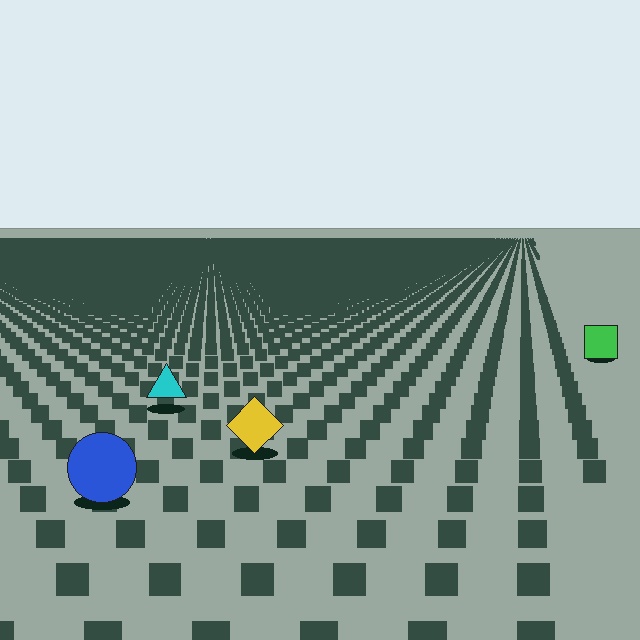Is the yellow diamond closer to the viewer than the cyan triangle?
Yes. The yellow diamond is closer — you can tell from the texture gradient: the ground texture is coarser near it.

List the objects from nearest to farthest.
From nearest to farthest: the blue circle, the yellow diamond, the cyan triangle, the green square.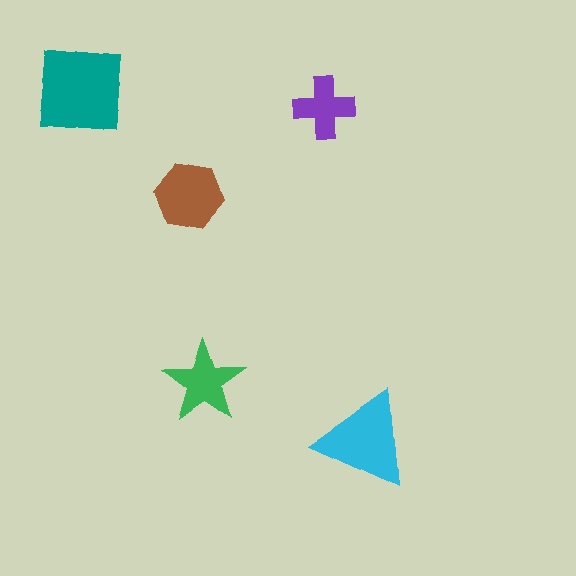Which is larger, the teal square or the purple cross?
The teal square.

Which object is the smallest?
The purple cross.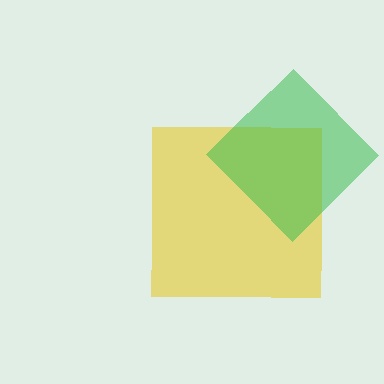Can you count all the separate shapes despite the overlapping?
Yes, there are 2 separate shapes.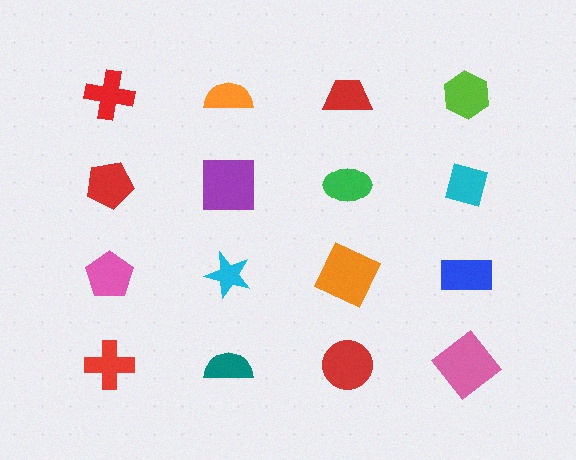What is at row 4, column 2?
A teal semicircle.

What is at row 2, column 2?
A purple square.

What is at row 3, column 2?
A cyan star.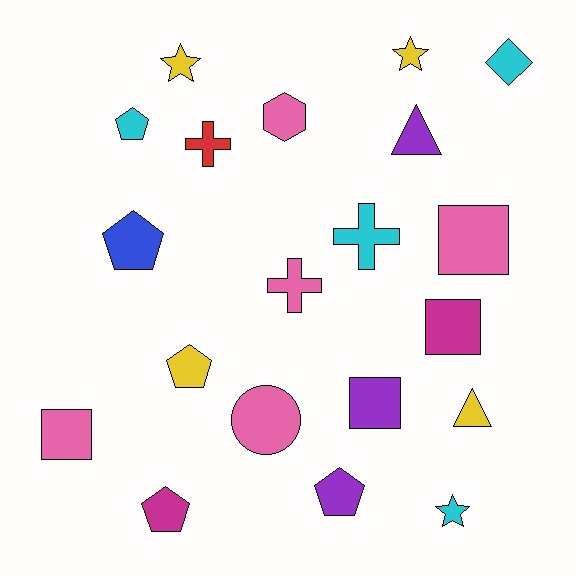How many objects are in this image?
There are 20 objects.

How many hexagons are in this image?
There is 1 hexagon.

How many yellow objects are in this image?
There are 4 yellow objects.